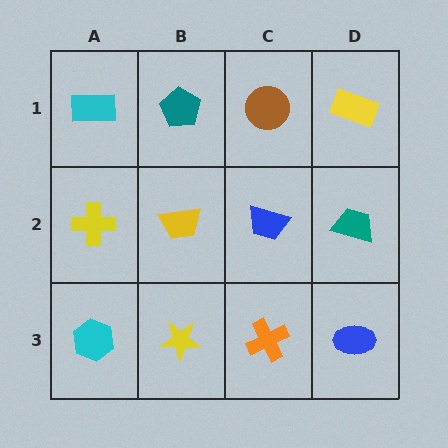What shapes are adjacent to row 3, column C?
A blue trapezoid (row 2, column C), a yellow star (row 3, column B), a blue ellipse (row 3, column D).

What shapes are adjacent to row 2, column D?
A yellow rectangle (row 1, column D), a blue ellipse (row 3, column D), a blue trapezoid (row 2, column C).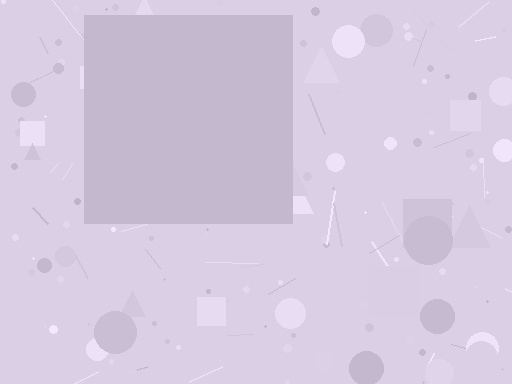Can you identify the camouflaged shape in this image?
The camouflaged shape is a square.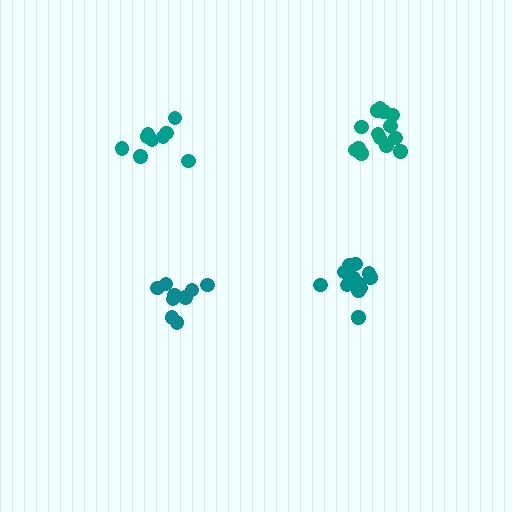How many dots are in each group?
Group 1: 14 dots, Group 2: 9 dots, Group 3: 14 dots, Group 4: 9 dots (46 total).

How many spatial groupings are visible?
There are 4 spatial groupings.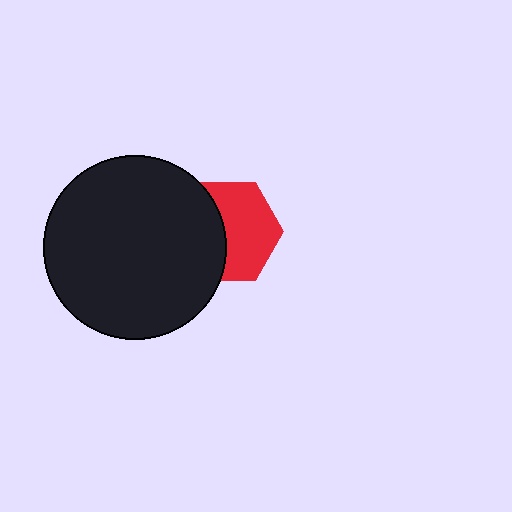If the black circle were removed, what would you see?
You would see the complete red hexagon.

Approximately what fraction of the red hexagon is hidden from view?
Roughly 42% of the red hexagon is hidden behind the black circle.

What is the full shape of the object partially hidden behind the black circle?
The partially hidden object is a red hexagon.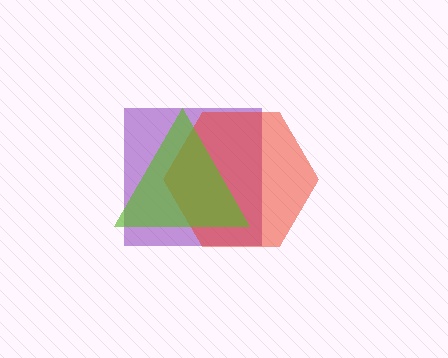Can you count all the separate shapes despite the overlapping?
Yes, there are 3 separate shapes.